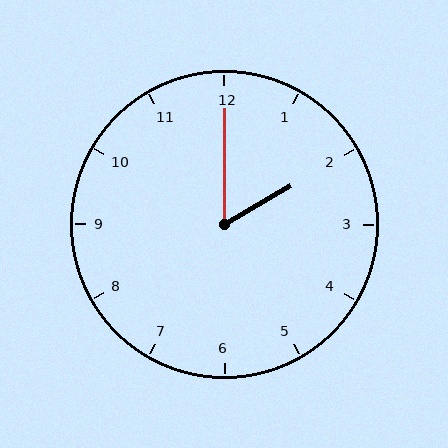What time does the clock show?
2:00.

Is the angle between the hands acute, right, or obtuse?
It is acute.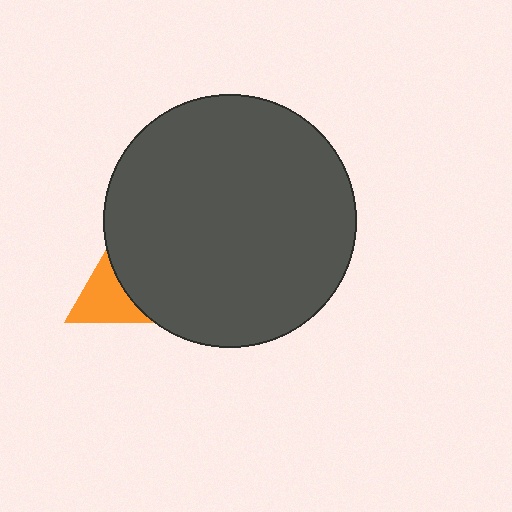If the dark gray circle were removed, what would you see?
You would see the complete orange triangle.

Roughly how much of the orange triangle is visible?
A small part of it is visible (roughly 39%).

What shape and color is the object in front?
The object in front is a dark gray circle.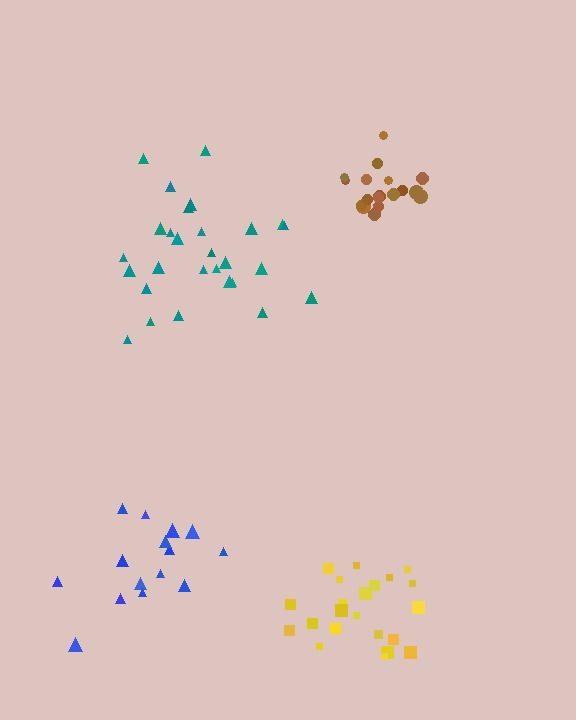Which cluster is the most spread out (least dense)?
Blue.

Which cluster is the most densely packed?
Brown.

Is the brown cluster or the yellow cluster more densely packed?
Brown.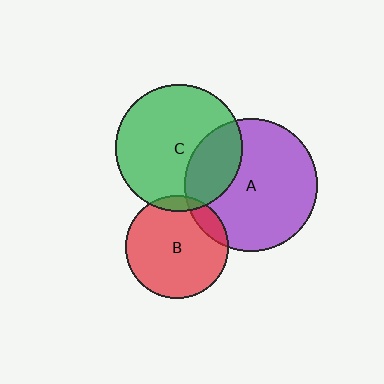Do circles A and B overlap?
Yes.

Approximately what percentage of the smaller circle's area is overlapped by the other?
Approximately 10%.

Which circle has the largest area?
Circle A (purple).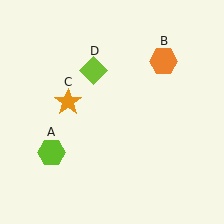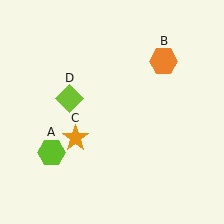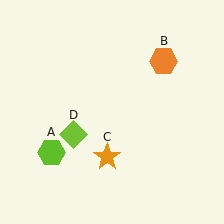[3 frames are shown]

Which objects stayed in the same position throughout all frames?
Lime hexagon (object A) and orange hexagon (object B) remained stationary.